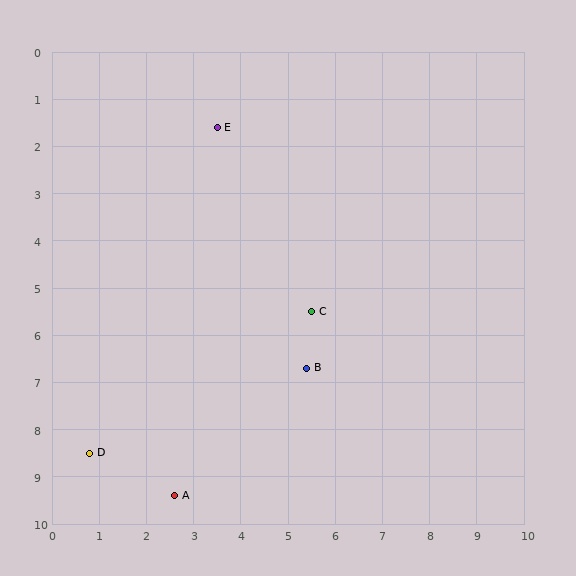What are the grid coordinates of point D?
Point D is at approximately (0.8, 8.5).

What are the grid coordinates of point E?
Point E is at approximately (3.5, 1.6).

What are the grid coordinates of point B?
Point B is at approximately (5.4, 6.7).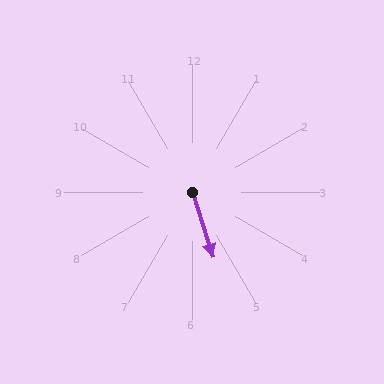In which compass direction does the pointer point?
South.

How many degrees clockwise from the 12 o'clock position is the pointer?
Approximately 162 degrees.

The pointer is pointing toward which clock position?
Roughly 5 o'clock.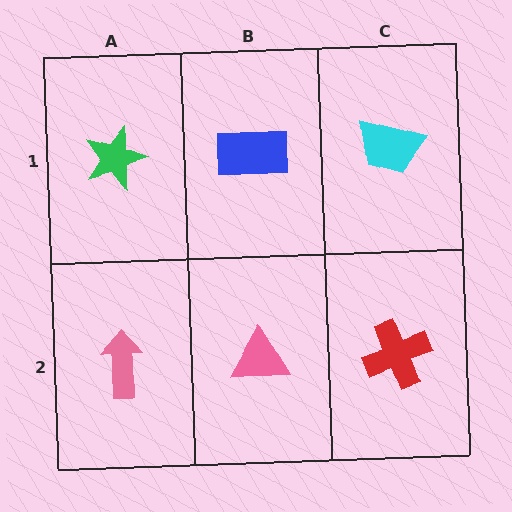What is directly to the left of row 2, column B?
A pink arrow.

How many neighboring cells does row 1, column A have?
2.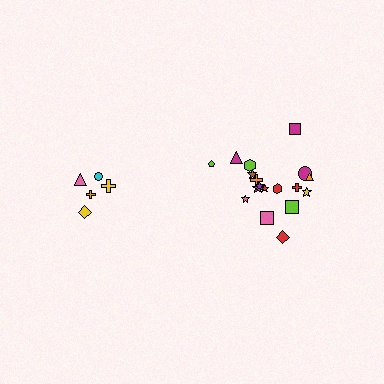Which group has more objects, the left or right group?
The right group.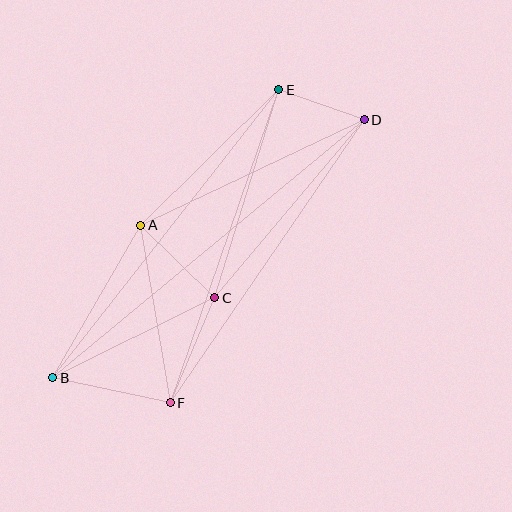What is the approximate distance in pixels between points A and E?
The distance between A and E is approximately 193 pixels.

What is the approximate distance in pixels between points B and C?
The distance between B and C is approximately 181 pixels.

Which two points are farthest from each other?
Points B and D are farthest from each other.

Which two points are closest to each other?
Points D and E are closest to each other.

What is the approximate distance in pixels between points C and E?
The distance between C and E is approximately 218 pixels.